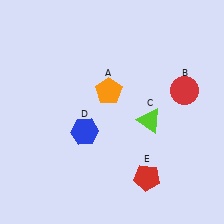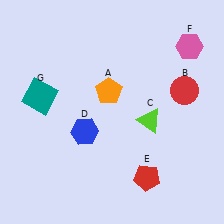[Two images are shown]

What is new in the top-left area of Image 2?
A teal square (G) was added in the top-left area of Image 2.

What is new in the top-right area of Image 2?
A pink hexagon (F) was added in the top-right area of Image 2.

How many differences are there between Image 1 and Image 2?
There are 2 differences between the two images.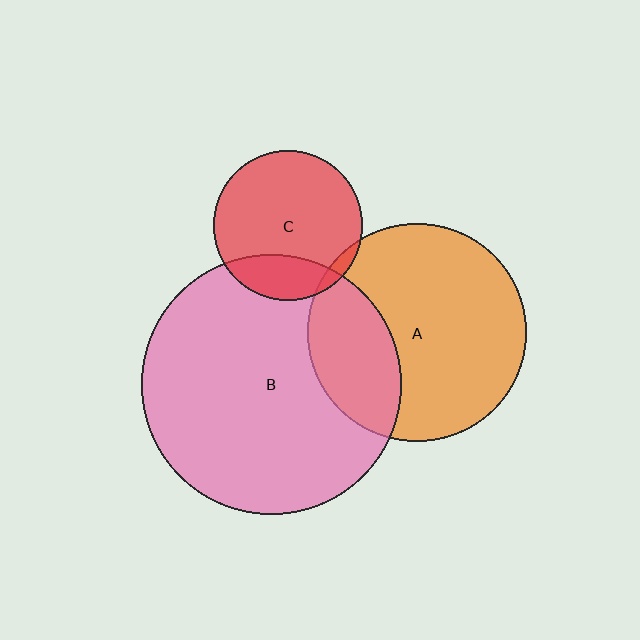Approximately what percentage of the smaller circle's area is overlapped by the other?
Approximately 5%.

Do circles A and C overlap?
Yes.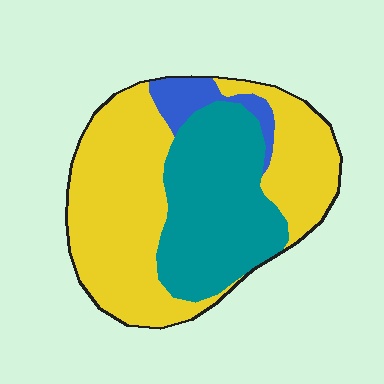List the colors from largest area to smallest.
From largest to smallest: yellow, teal, blue.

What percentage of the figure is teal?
Teal takes up about three eighths (3/8) of the figure.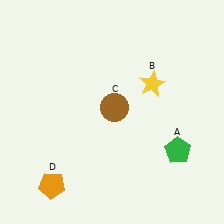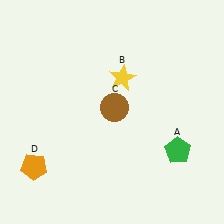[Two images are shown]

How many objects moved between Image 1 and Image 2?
2 objects moved between the two images.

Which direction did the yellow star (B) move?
The yellow star (B) moved left.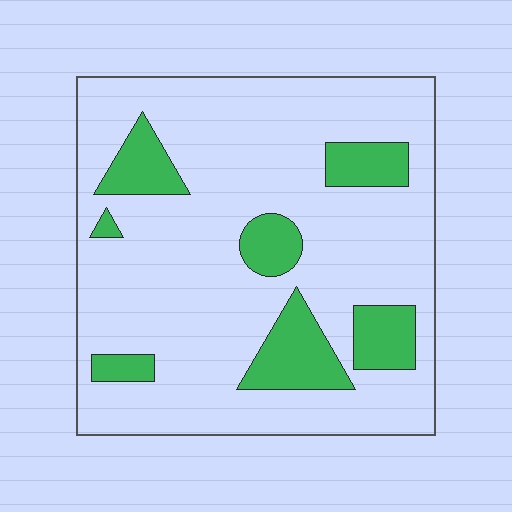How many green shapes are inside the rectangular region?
7.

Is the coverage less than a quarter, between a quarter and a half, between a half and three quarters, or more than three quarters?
Less than a quarter.